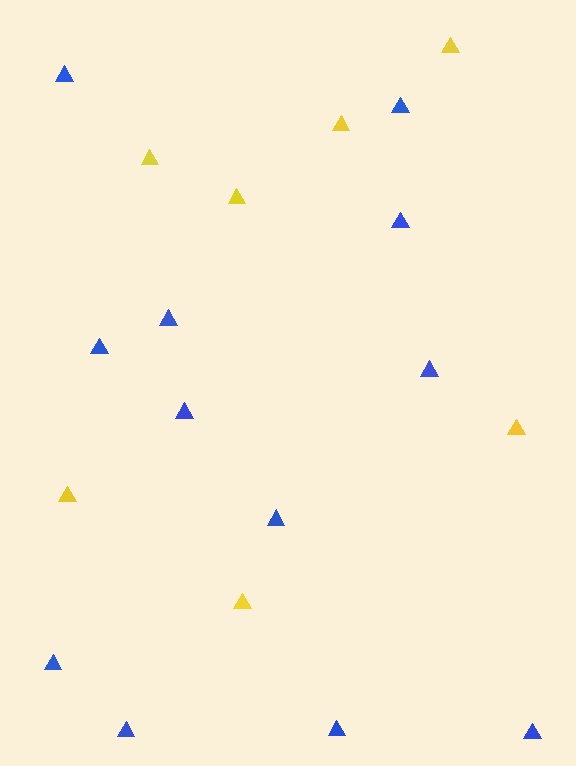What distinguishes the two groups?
There are 2 groups: one group of blue triangles (12) and one group of yellow triangles (7).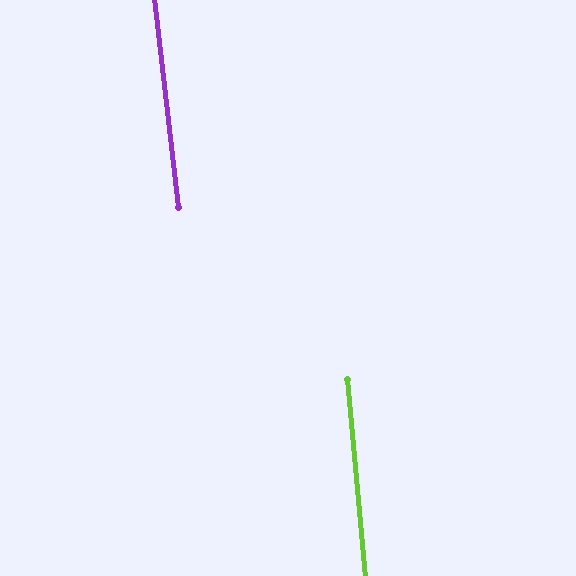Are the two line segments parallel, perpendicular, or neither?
Parallel — their directions differ by only 1.5°.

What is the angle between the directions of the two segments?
Approximately 2 degrees.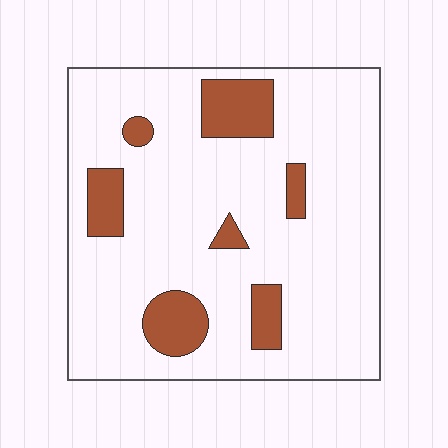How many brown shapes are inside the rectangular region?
7.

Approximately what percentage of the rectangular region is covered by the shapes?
Approximately 15%.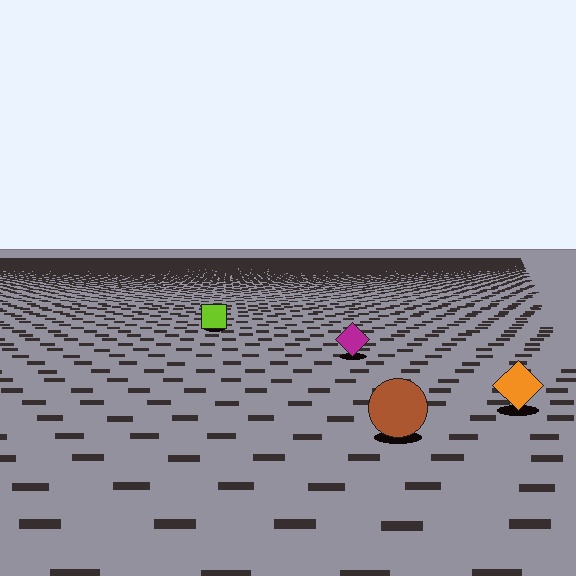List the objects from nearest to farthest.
From nearest to farthest: the brown circle, the orange diamond, the magenta diamond, the lime square.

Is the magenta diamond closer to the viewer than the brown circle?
No. The brown circle is closer — you can tell from the texture gradient: the ground texture is coarser near it.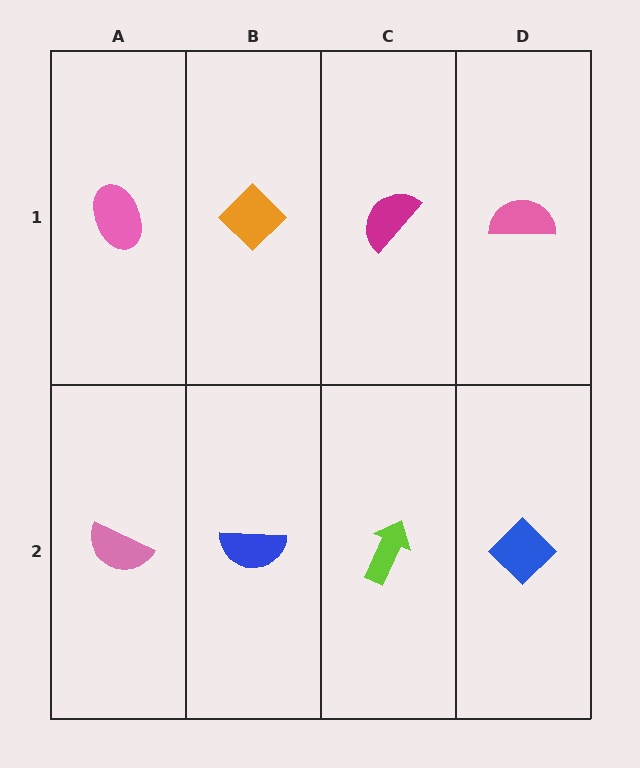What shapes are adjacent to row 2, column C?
A magenta semicircle (row 1, column C), a blue semicircle (row 2, column B), a blue diamond (row 2, column D).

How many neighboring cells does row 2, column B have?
3.